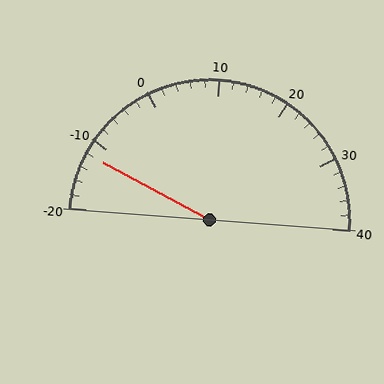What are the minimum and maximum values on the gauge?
The gauge ranges from -20 to 40.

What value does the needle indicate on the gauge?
The needle indicates approximately -12.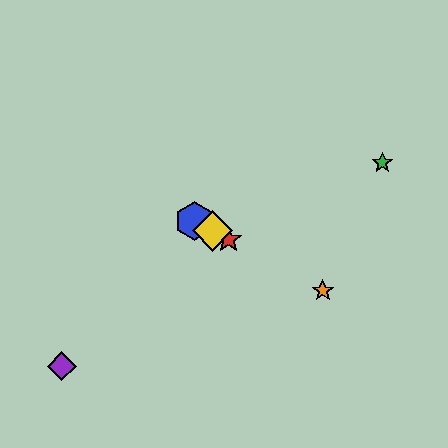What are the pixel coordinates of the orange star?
The orange star is at (323, 291).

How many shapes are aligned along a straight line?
4 shapes (the red star, the blue hexagon, the yellow diamond, the orange star) are aligned along a straight line.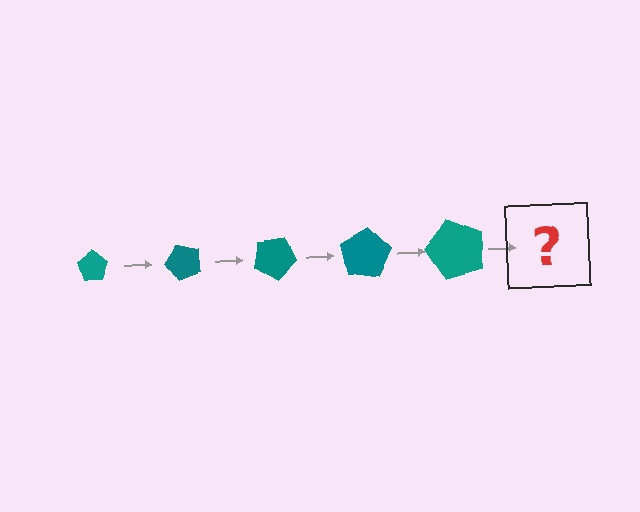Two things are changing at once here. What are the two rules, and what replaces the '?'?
The two rules are that the pentagon grows larger each step and it rotates 50 degrees each step. The '?' should be a pentagon, larger than the previous one and rotated 250 degrees from the start.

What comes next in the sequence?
The next element should be a pentagon, larger than the previous one and rotated 250 degrees from the start.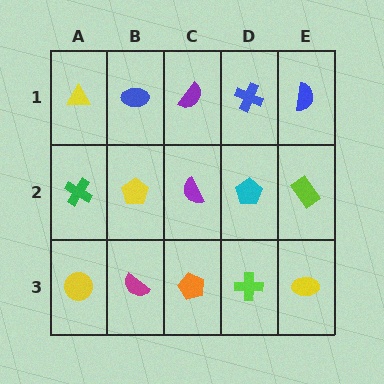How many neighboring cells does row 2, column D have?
4.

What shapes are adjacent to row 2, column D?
A blue cross (row 1, column D), a lime cross (row 3, column D), a purple semicircle (row 2, column C), a lime rectangle (row 2, column E).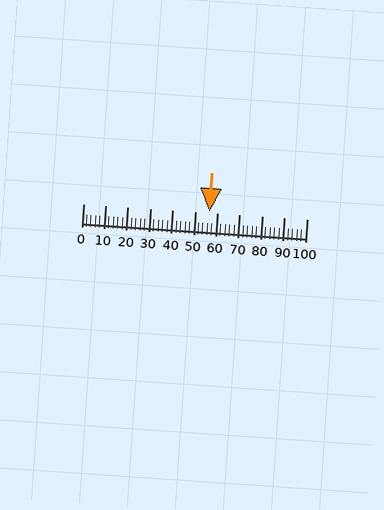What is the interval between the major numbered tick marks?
The major tick marks are spaced 10 units apart.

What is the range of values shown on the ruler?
The ruler shows values from 0 to 100.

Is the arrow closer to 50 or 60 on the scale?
The arrow is closer to 60.